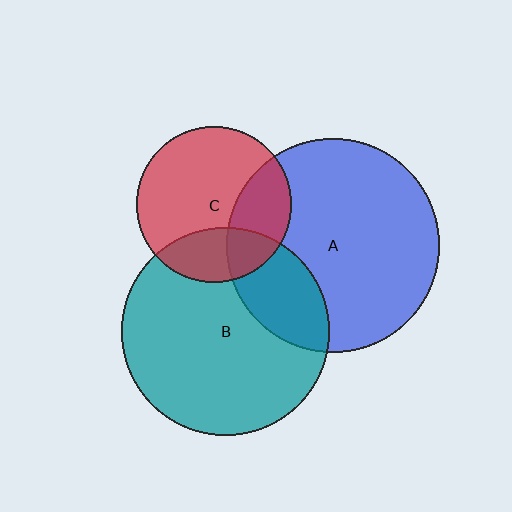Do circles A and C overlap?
Yes.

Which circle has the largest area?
Circle A (blue).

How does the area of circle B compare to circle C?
Approximately 1.8 times.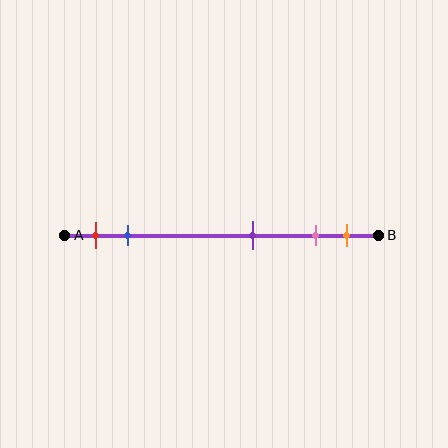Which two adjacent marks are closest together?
The pink and orange marks are the closest adjacent pair.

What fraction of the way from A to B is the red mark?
The red mark is approximately 10% (0.1) of the way from A to B.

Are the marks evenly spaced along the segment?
No, the marks are not evenly spaced.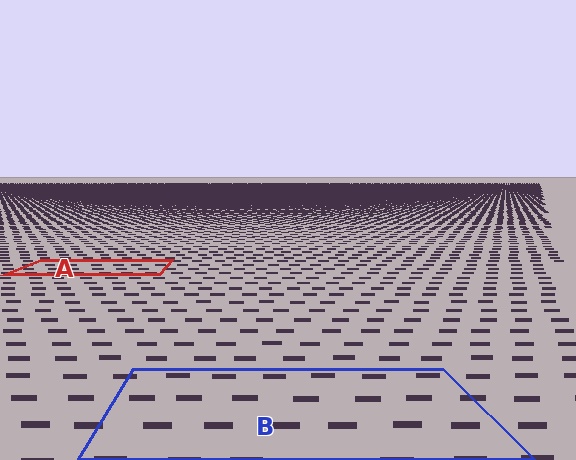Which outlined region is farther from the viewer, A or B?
Region A is farther from the viewer — the texture elements inside it appear smaller and more densely packed.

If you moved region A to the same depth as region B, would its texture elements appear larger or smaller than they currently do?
They would appear larger. At a closer depth, the same texture elements are projected at a bigger on-screen size.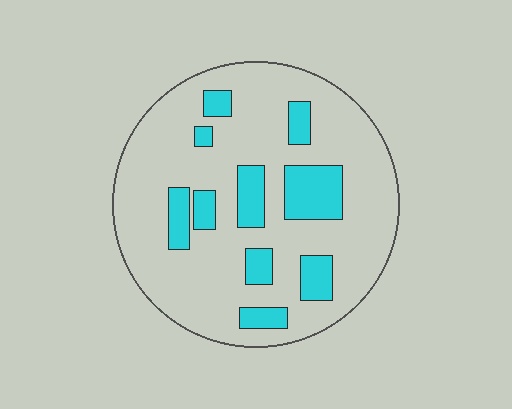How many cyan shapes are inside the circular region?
10.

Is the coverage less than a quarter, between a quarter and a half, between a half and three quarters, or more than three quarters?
Less than a quarter.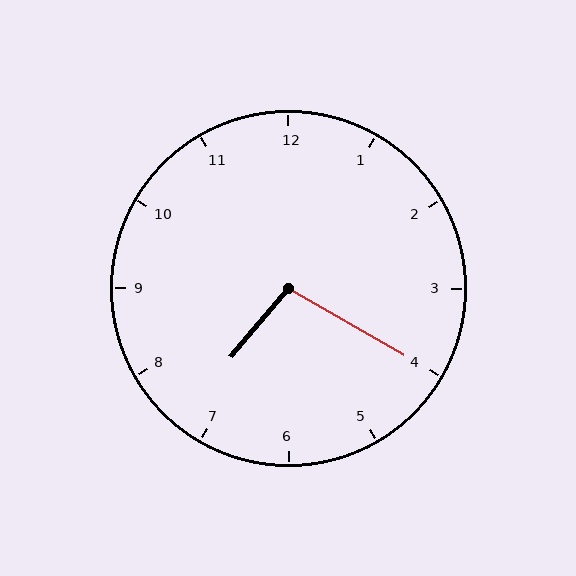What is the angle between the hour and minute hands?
Approximately 100 degrees.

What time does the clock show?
7:20.